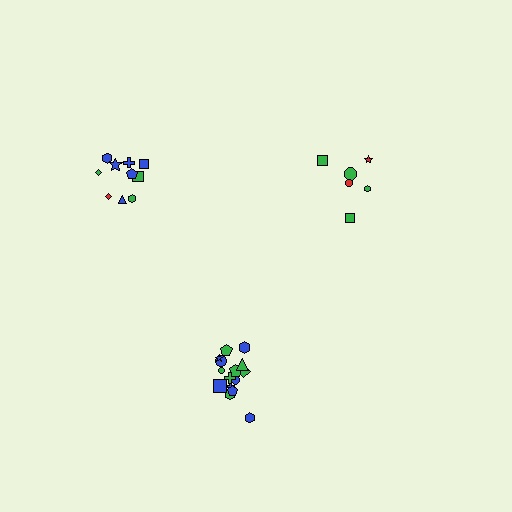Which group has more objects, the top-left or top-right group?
The top-left group.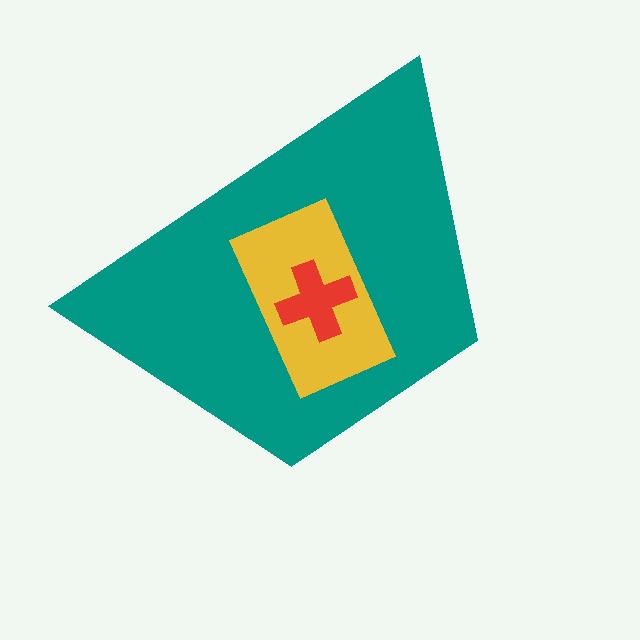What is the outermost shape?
The teal trapezoid.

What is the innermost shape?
The red cross.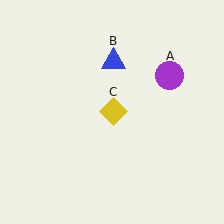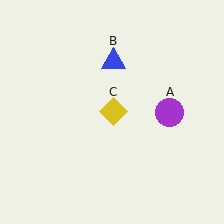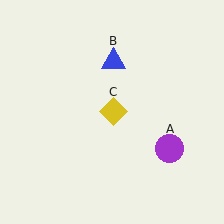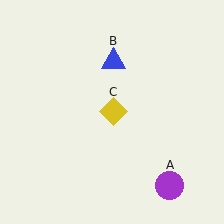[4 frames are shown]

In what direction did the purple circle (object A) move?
The purple circle (object A) moved down.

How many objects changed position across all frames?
1 object changed position: purple circle (object A).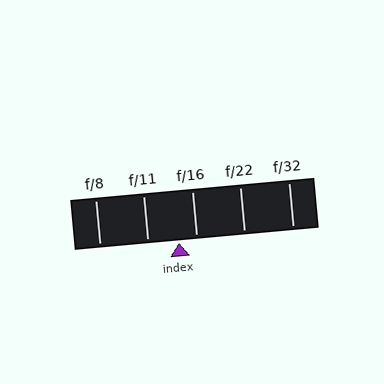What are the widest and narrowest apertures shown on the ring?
The widest aperture shown is f/8 and the narrowest is f/32.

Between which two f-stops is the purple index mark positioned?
The index mark is between f/11 and f/16.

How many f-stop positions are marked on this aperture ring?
There are 5 f-stop positions marked.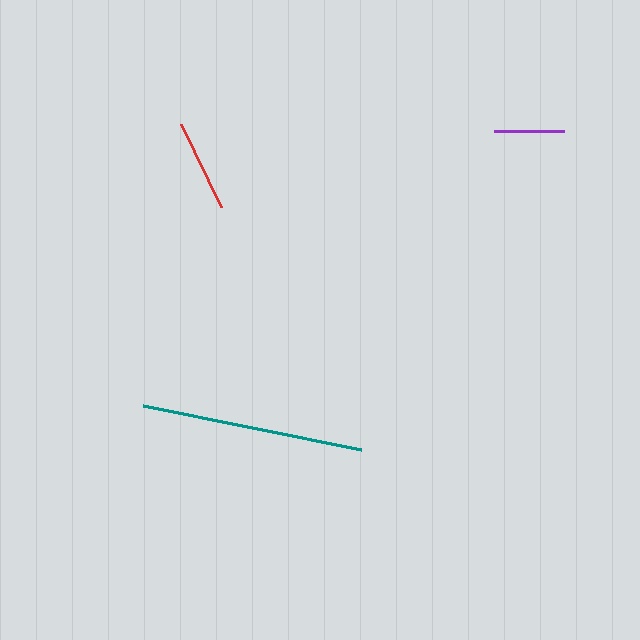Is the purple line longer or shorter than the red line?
The red line is longer than the purple line.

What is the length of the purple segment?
The purple segment is approximately 70 pixels long.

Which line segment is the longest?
The teal line is the longest at approximately 222 pixels.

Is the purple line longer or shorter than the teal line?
The teal line is longer than the purple line.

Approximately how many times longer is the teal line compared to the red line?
The teal line is approximately 2.4 times the length of the red line.